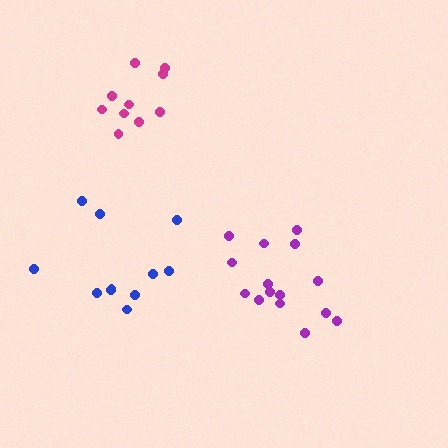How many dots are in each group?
Group 1: 15 dots, Group 2: 11 dots, Group 3: 10 dots (36 total).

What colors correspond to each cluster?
The clusters are colored: purple, blue, magenta.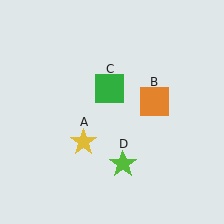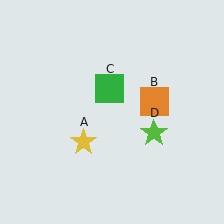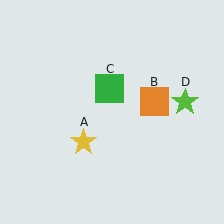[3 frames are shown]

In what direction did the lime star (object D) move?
The lime star (object D) moved up and to the right.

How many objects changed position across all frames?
1 object changed position: lime star (object D).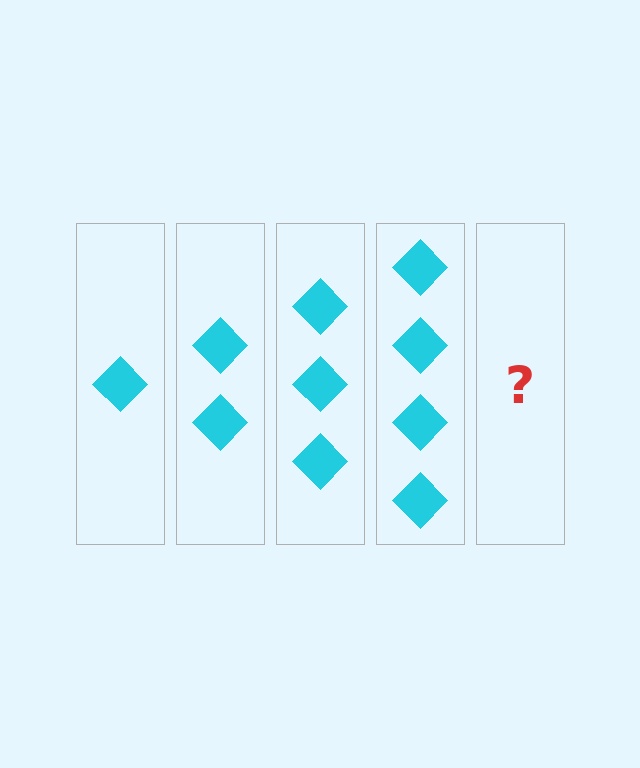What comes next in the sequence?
The next element should be 5 diamonds.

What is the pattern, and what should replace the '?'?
The pattern is that each step adds one more diamond. The '?' should be 5 diamonds.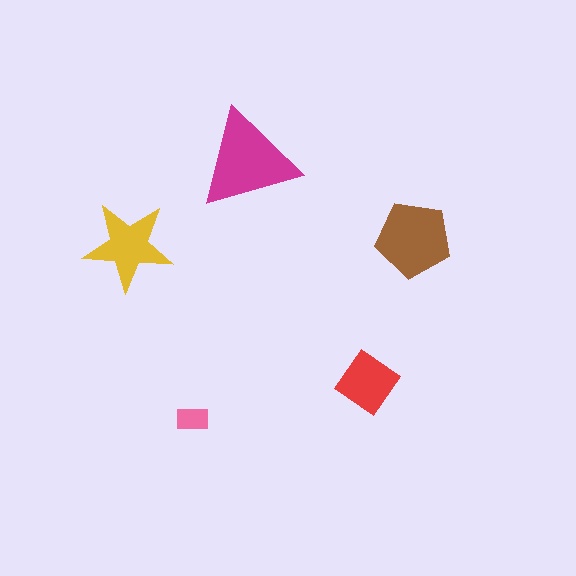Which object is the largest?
The magenta triangle.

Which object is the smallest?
The pink rectangle.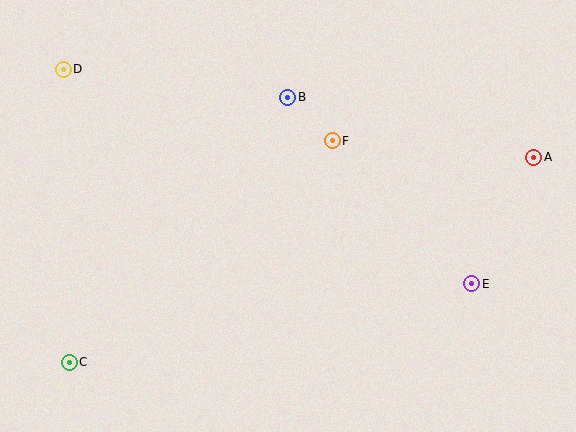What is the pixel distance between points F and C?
The distance between F and C is 344 pixels.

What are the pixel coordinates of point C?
Point C is at (69, 362).